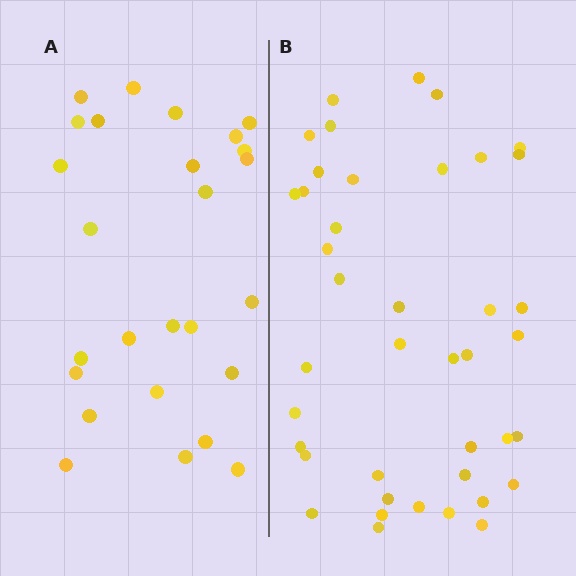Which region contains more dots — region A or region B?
Region B (the right region) has more dots.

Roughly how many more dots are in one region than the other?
Region B has approximately 15 more dots than region A.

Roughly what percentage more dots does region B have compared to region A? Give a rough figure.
About 60% more.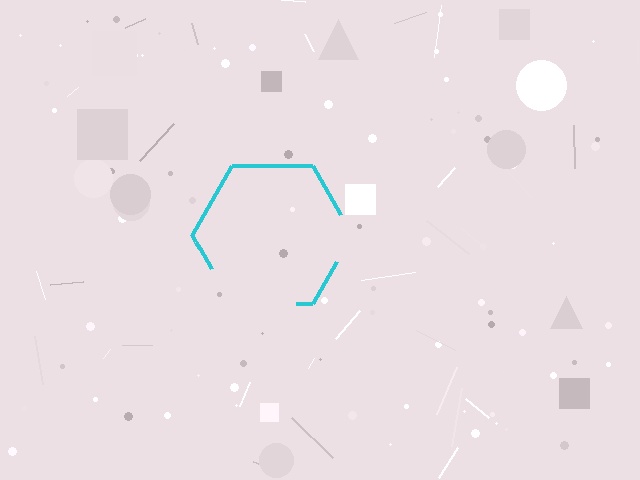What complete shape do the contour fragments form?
The contour fragments form a hexagon.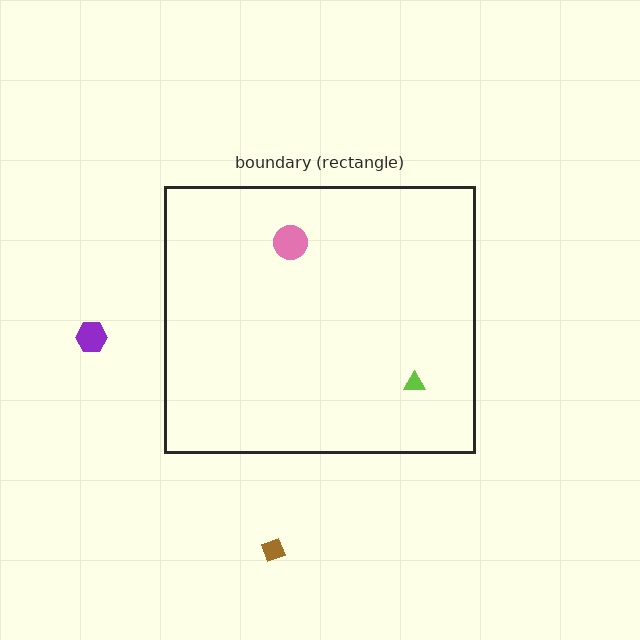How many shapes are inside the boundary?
2 inside, 2 outside.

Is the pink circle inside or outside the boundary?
Inside.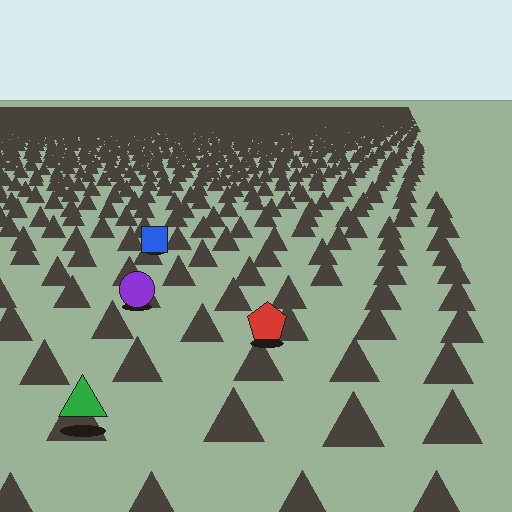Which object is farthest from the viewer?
The blue square is farthest from the viewer. It appears smaller and the ground texture around it is denser.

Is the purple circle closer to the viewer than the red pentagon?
No. The red pentagon is closer — you can tell from the texture gradient: the ground texture is coarser near it.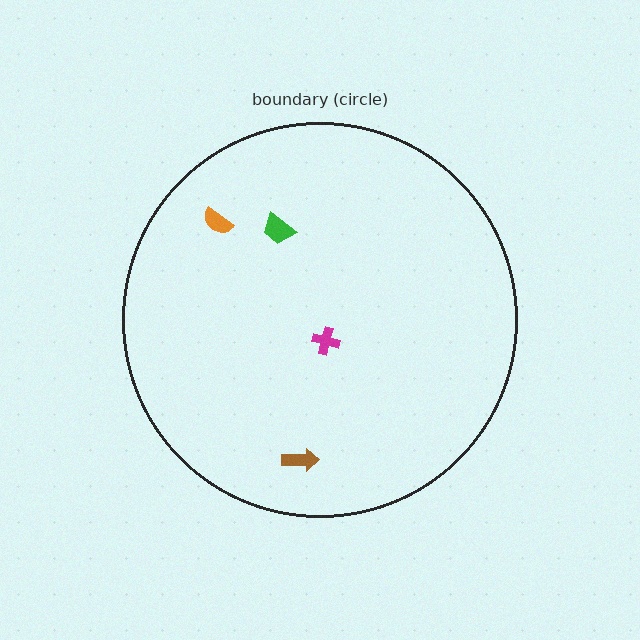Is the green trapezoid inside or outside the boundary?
Inside.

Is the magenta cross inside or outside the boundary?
Inside.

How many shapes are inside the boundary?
4 inside, 0 outside.